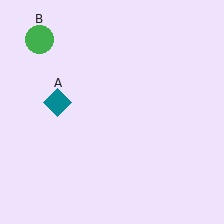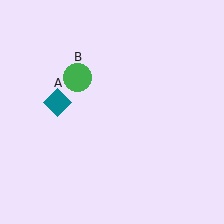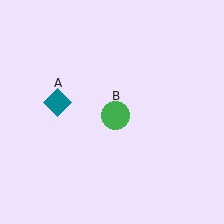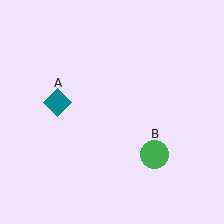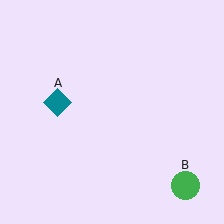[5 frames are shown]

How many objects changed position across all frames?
1 object changed position: green circle (object B).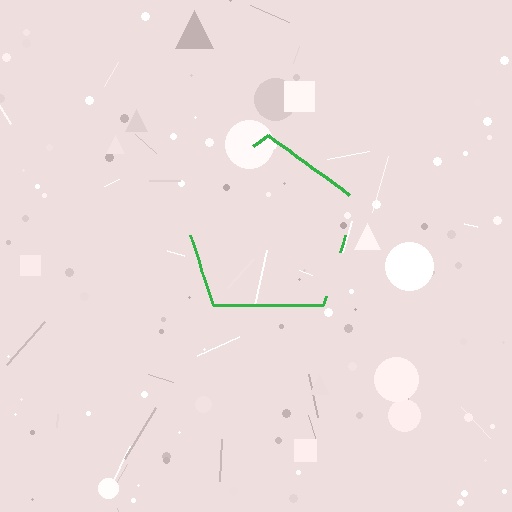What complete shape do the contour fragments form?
The contour fragments form a pentagon.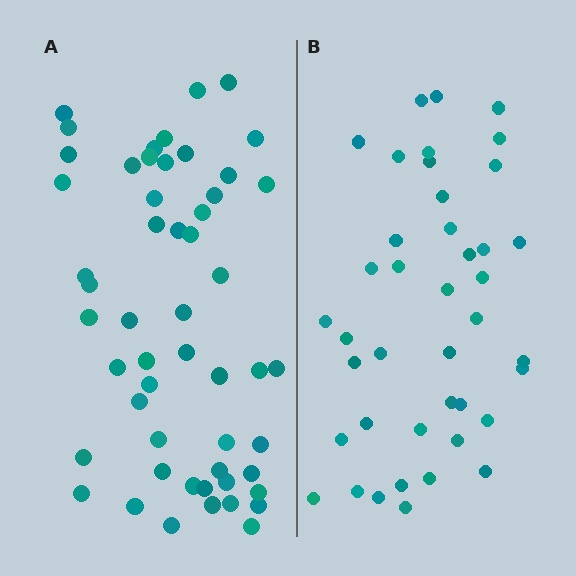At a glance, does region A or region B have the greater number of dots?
Region A (the left region) has more dots.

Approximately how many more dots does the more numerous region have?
Region A has roughly 12 or so more dots than region B.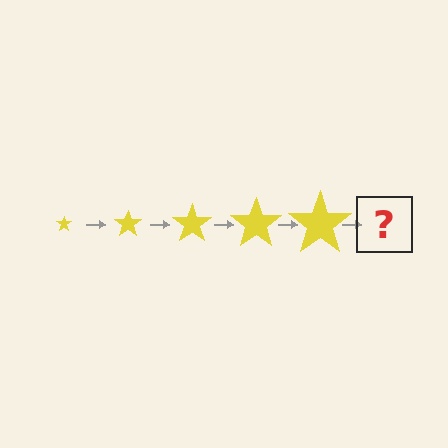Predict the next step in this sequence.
The next step is a yellow star, larger than the previous one.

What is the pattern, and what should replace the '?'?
The pattern is that the star gets progressively larger each step. The '?' should be a yellow star, larger than the previous one.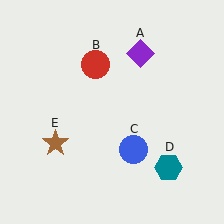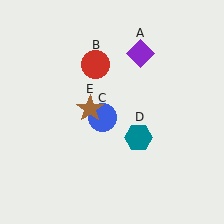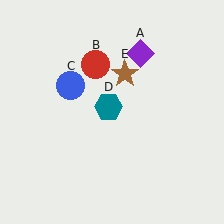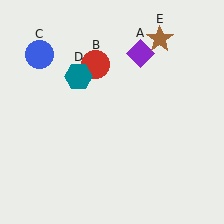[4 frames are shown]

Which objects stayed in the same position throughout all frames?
Purple diamond (object A) and red circle (object B) remained stationary.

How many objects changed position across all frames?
3 objects changed position: blue circle (object C), teal hexagon (object D), brown star (object E).